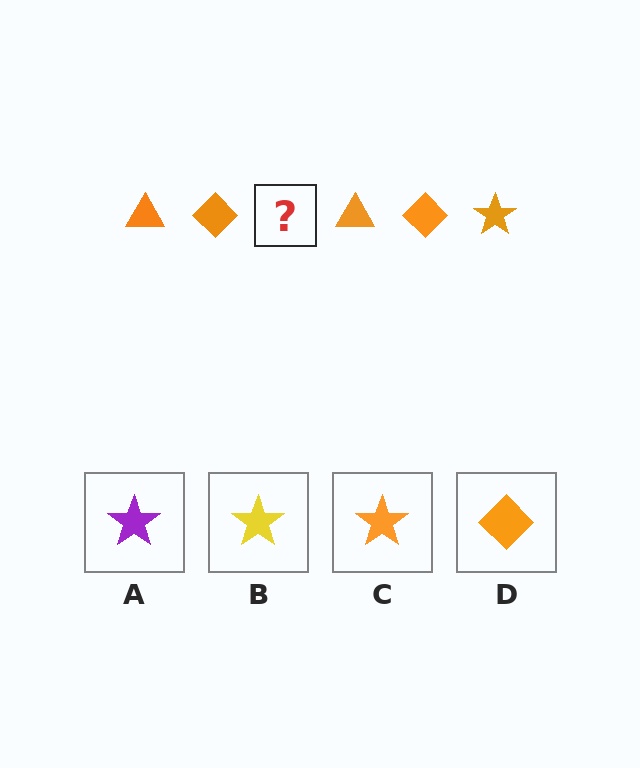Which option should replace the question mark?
Option C.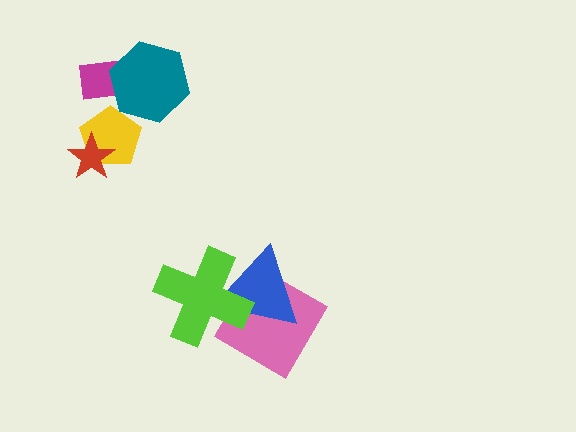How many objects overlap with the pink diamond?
2 objects overlap with the pink diamond.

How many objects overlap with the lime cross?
2 objects overlap with the lime cross.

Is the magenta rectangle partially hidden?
Yes, it is partially covered by another shape.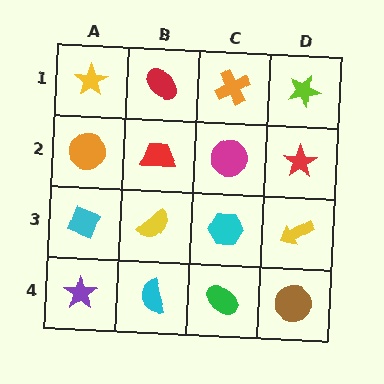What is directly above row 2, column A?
A yellow star.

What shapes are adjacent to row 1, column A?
An orange circle (row 2, column A), a red ellipse (row 1, column B).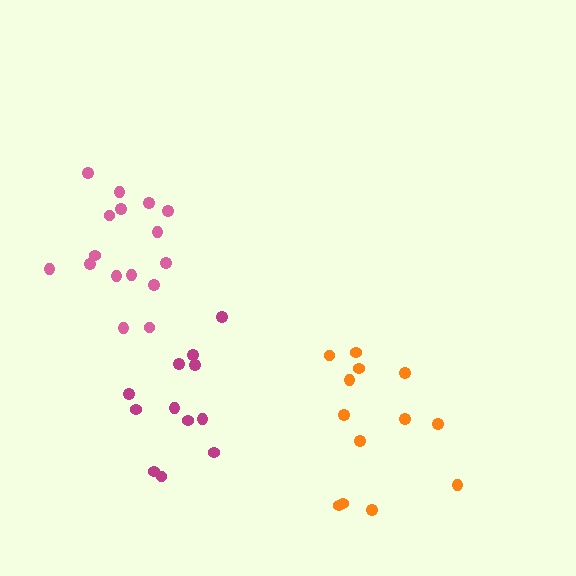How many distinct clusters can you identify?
There are 3 distinct clusters.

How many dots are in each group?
Group 1: 13 dots, Group 2: 16 dots, Group 3: 12 dots (41 total).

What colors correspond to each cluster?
The clusters are colored: orange, pink, magenta.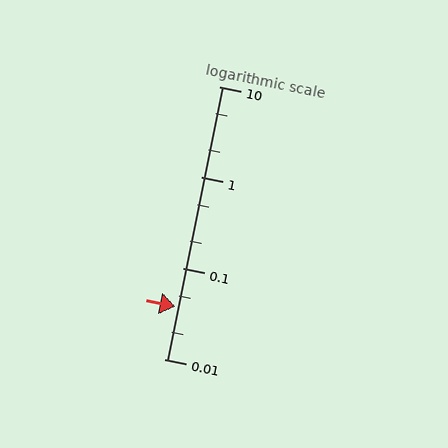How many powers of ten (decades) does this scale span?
The scale spans 3 decades, from 0.01 to 10.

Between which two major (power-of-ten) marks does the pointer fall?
The pointer is between 0.01 and 0.1.